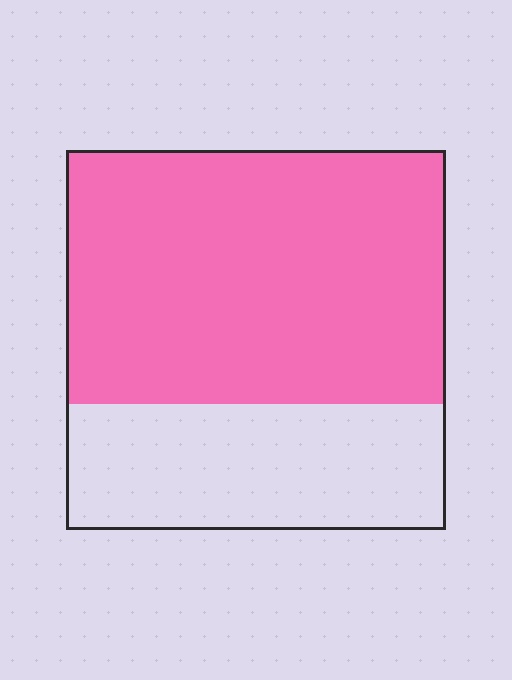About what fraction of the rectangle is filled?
About two thirds (2/3).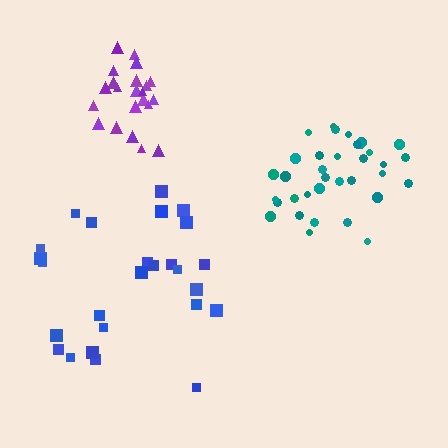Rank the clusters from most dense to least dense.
purple, teal, blue.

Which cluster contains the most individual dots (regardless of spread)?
Teal (35).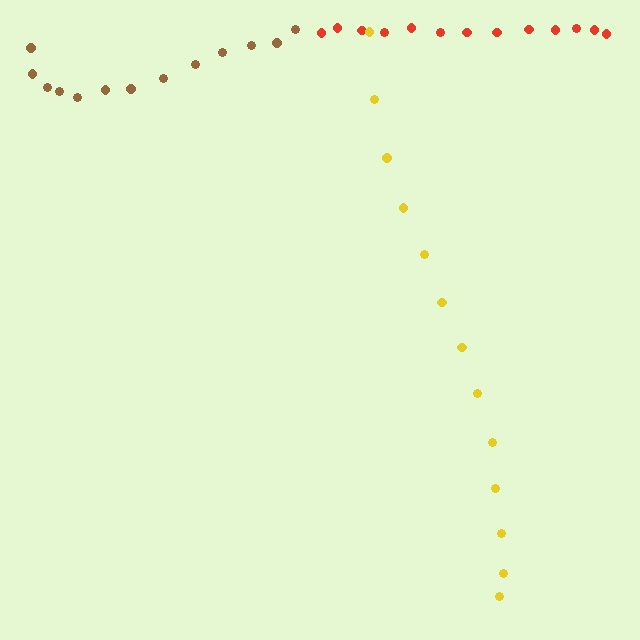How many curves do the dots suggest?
There are 3 distinct paths.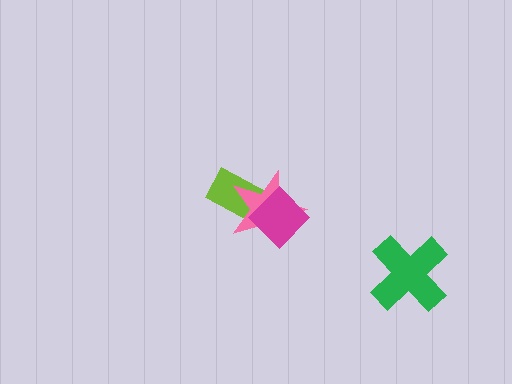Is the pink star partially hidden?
Yes, it is partially covered by another shape.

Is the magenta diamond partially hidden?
No, no other shape covers it.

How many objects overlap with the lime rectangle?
2 objects overlap with the lime rectangle.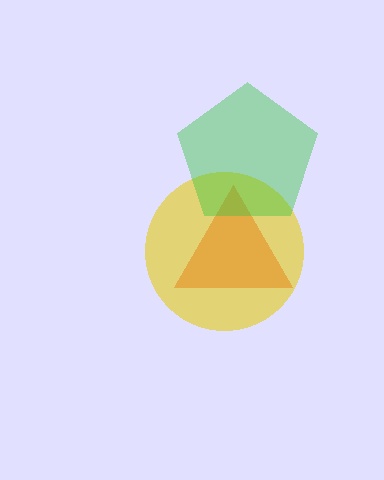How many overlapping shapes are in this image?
There are 3 overlapping shapes in the image.